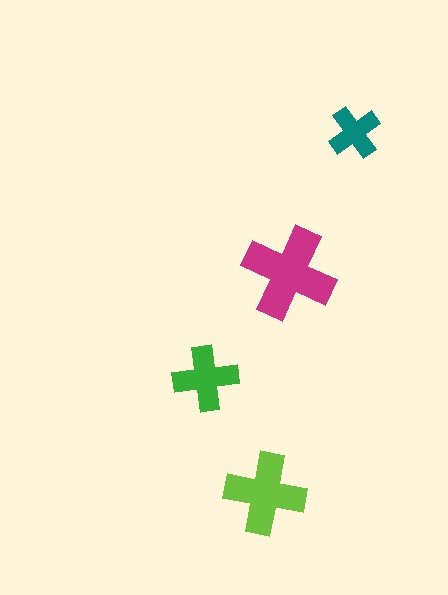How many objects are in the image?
There are 4 objects in the image.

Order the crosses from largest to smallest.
the magenta one, the lime one, the green one, the teal one.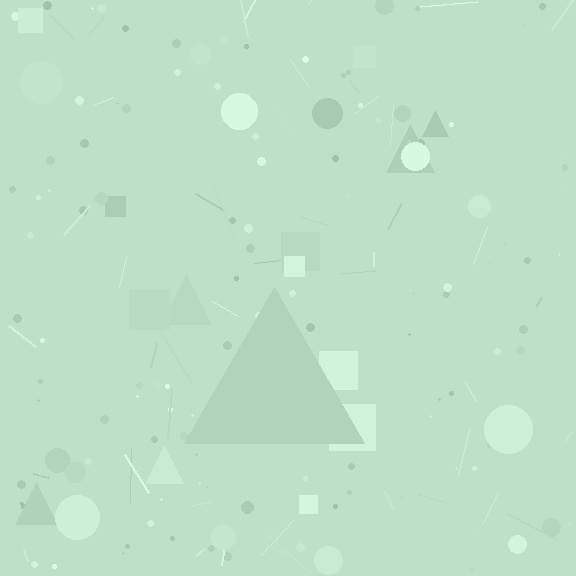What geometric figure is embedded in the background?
A triangle is embedded in the background.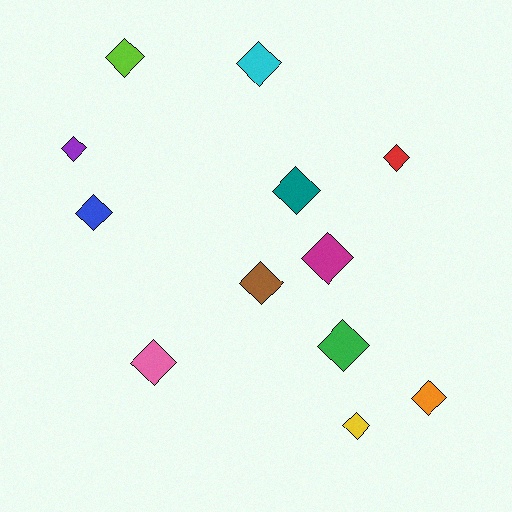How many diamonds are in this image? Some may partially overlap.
There are 12 diamonds.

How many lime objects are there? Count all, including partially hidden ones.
There is 1 lime object.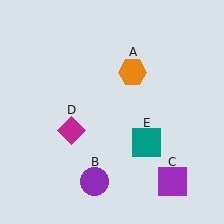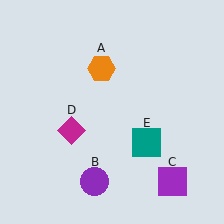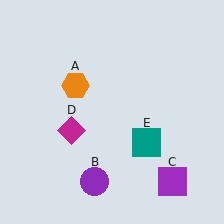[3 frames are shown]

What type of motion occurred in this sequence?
The orange hexagon (object A) rotated counterclockwise around the center of the scene.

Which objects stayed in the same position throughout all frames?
Purple circle (object B) and purple square (object C) and magenta diamond (object D) and teal square (object E) remained stationary.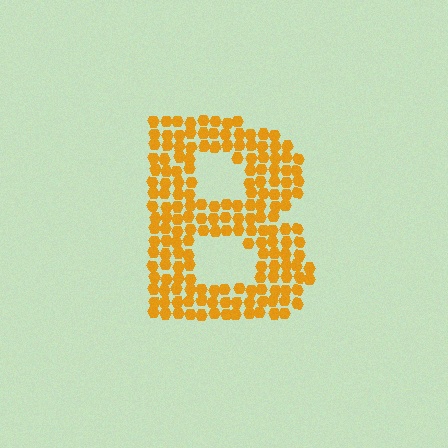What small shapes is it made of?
It is made of small hexagons.